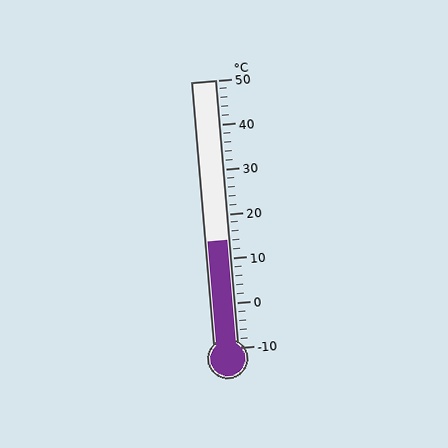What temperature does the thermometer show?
The thermometer shows approximately 14°C.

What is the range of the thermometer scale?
The thermometer scale ranges from -10°C to 50°C.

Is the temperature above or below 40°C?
The temperature is below 40°C.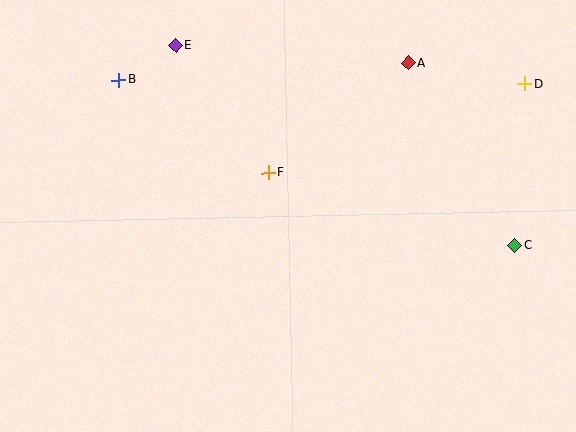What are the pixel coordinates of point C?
Point C is at (515, 245).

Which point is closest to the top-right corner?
Point D is closest to the top-right corner.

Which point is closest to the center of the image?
Point F at (268, 173) is closest to the center.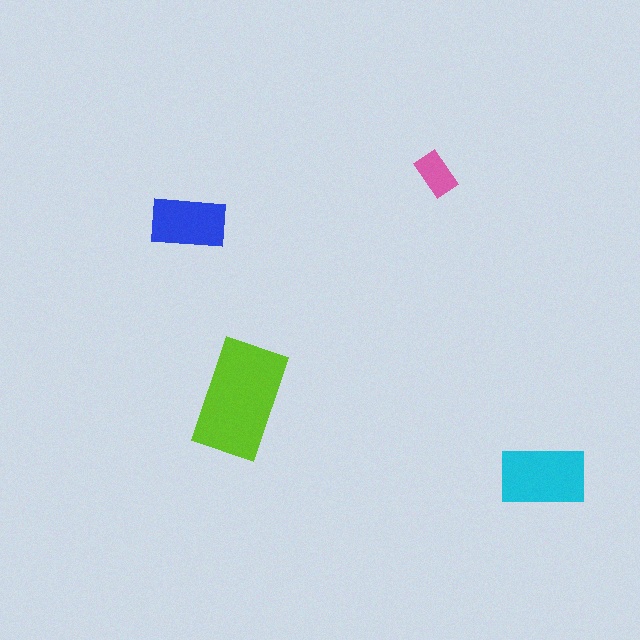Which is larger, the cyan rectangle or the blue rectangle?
The cyan one.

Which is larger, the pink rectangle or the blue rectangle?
The blue one.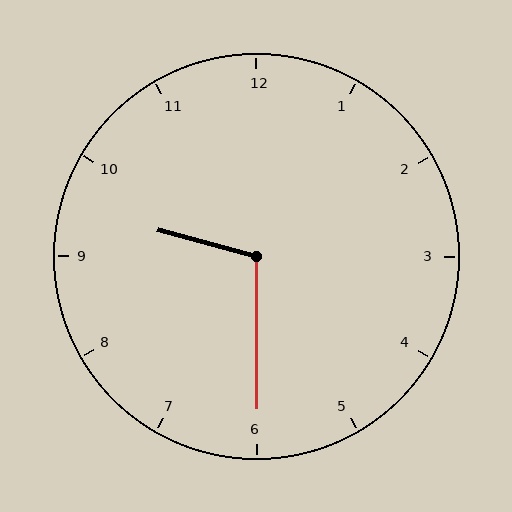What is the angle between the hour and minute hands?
Approximately 105 degrees.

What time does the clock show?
9:30.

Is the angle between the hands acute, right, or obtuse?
It is obtuse.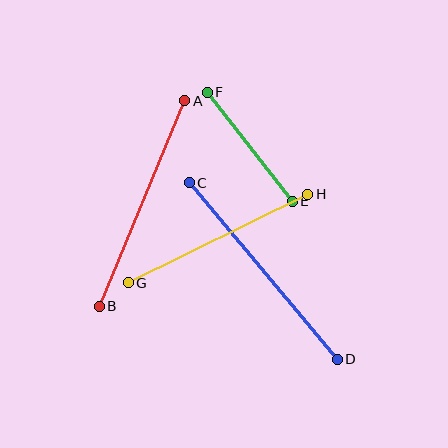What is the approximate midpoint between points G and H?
The midpoint is at approximately (218, 239) pixels.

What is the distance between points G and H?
The distance is approximately 200 pixels.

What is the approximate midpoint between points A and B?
The midpoint is at approximately (142, 204) pixels.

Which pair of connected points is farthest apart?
Points C and D are farthest apart.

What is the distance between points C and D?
The distance is approximately 230 pixels.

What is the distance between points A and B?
The distance is approximately 222 pixels.